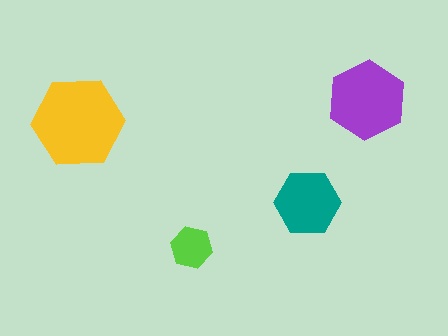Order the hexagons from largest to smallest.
the yellow one, the purple one, the teal one, the lime one.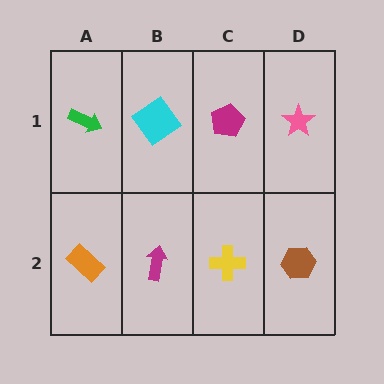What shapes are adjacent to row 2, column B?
A cyan diamond (row 1, column B), an orange rectangle (row 2, column A), a yellow cross (row 2, column C).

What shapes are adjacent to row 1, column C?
A yellow cross (row 2, column C), a cyan diamond (row 1, column B), a pink star (row 1, column D).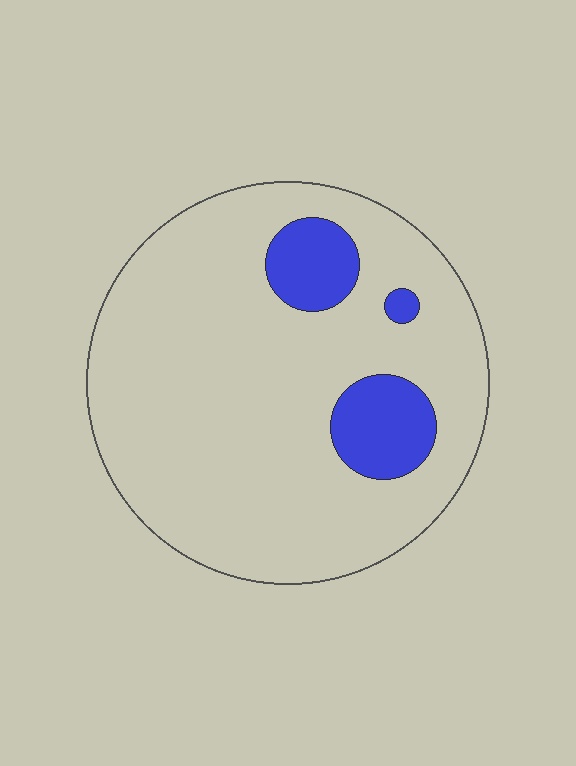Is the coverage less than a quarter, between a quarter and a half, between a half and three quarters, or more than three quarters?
Less than a quarter.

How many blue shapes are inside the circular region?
3.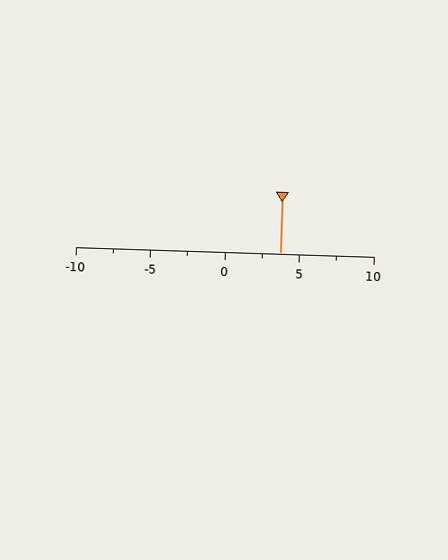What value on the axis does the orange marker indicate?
The marker indicates approximately 3.8.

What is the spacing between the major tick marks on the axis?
The major ticks are spaced 5 apart.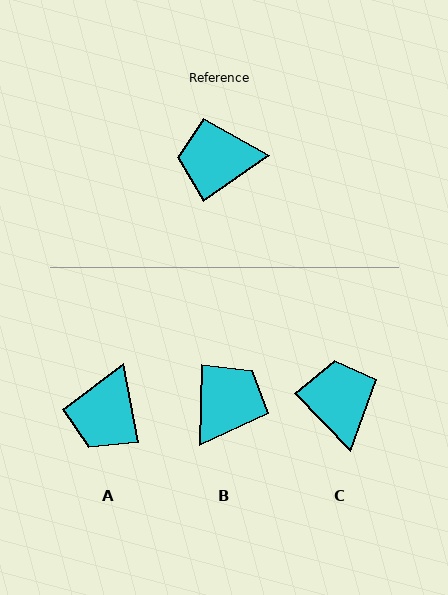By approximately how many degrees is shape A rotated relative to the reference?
Approximately 66 degrees counter-clockwise.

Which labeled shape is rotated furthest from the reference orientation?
B, about 126 degrees away.